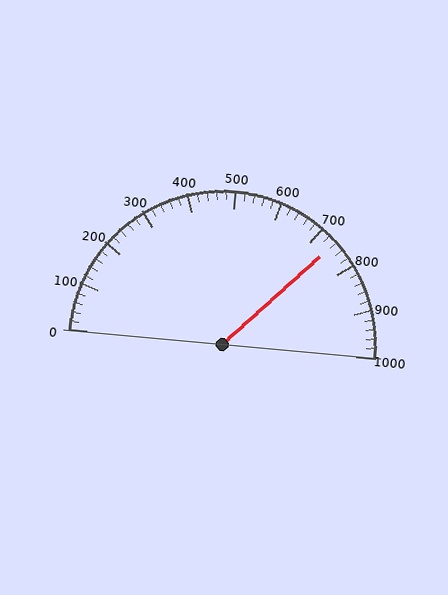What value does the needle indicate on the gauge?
The needle indicates approximately 740.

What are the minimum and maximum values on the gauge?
The gauge ranges from 0 to 1000.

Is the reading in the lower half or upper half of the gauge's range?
The reading is in the upper half of the range (0 to 1000).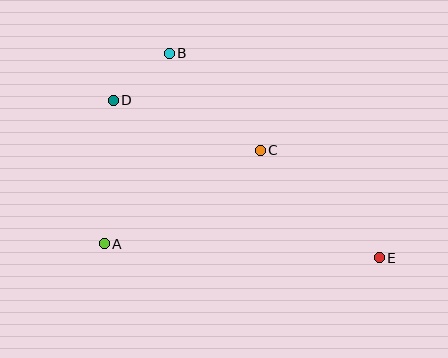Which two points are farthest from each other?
Points D and E are farthest from each other.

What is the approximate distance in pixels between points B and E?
The distance between B and E is approximately 293 pixels.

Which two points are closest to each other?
Points B and D are closest to each other.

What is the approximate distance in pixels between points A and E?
The distance between A and E is approximately 276 pixels.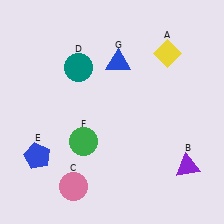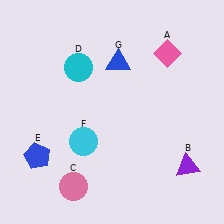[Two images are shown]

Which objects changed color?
A changed from yellow to pink. D changed from teal to cyan. F changed from green to cyan.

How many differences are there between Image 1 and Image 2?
There are 3 differences between the two images.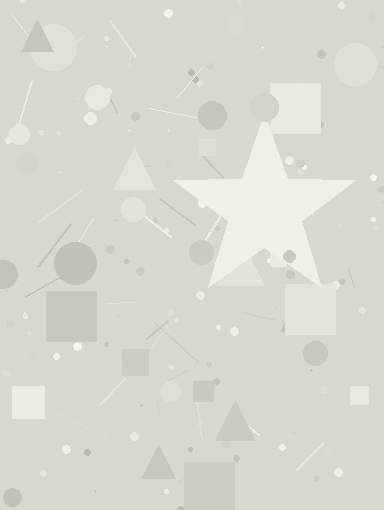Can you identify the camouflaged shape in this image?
The camouflaged shape is a star.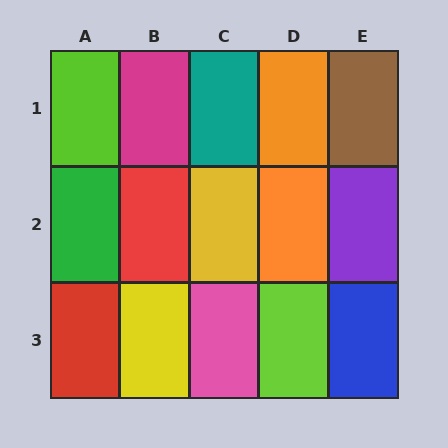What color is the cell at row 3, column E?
Blue.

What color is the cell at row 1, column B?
Magenta.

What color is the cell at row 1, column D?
Orange.